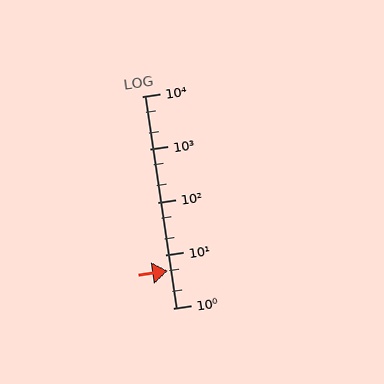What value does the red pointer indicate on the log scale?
The pointer indicates approximately 5.1.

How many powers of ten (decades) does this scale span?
The scale spans 4 decades, from 1 to 10000.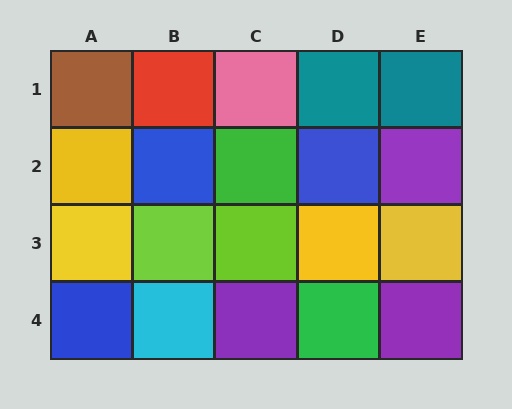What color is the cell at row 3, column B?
Lime.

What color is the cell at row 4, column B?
Cyan.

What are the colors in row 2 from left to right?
Yellow, blue, green, blue, purple.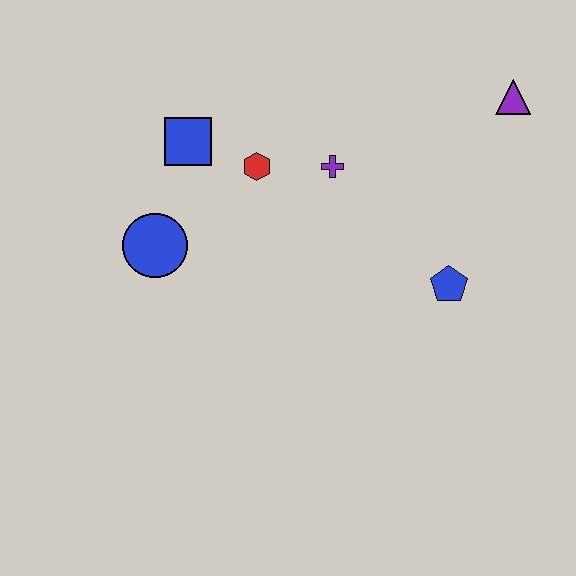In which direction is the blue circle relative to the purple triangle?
The blue circle is to the left of the purple triangle.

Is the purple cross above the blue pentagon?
Yes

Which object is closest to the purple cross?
The red hexagon is closest to the purple cross.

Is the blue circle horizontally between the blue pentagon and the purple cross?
No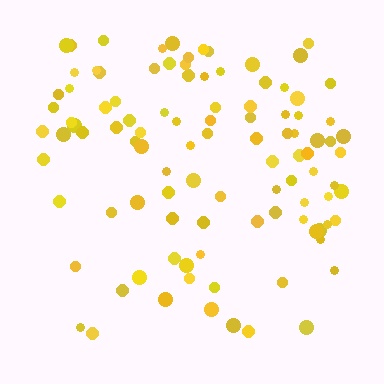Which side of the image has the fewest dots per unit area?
The bottom.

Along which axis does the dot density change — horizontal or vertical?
Vertical.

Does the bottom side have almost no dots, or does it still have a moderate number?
Still a moderate number, just noticeably fewer than the top.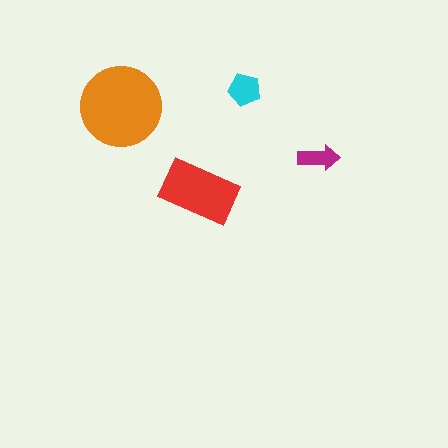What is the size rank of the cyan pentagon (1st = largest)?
3rd.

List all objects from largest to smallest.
The orange circle, the red rectangle, the cyan pentagon, the magenta arrow.